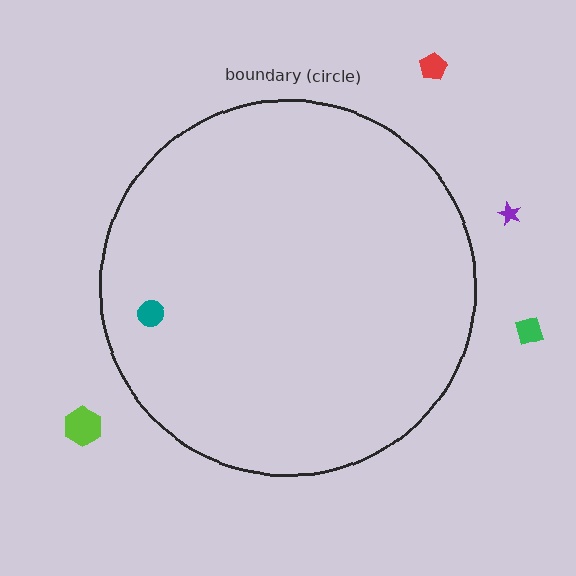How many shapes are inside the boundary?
1 inside, 4 outside.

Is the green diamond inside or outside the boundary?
Outside.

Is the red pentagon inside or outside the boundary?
Outside.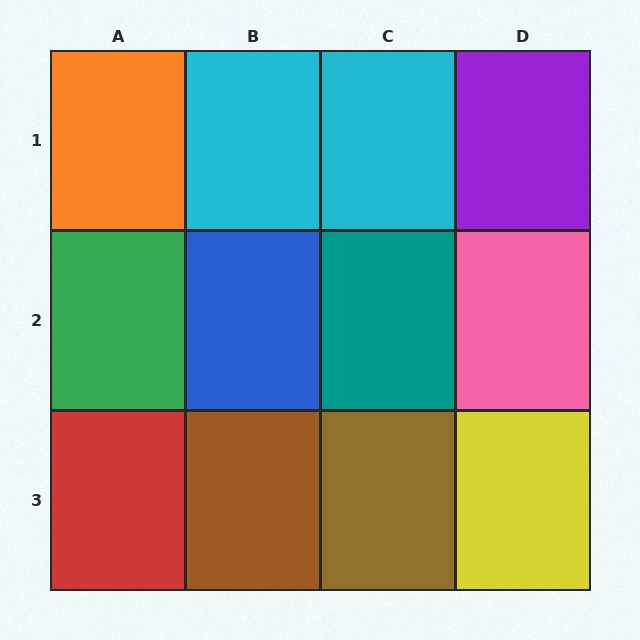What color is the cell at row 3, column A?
Red.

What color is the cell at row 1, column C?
Cyan.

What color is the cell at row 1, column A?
Orange.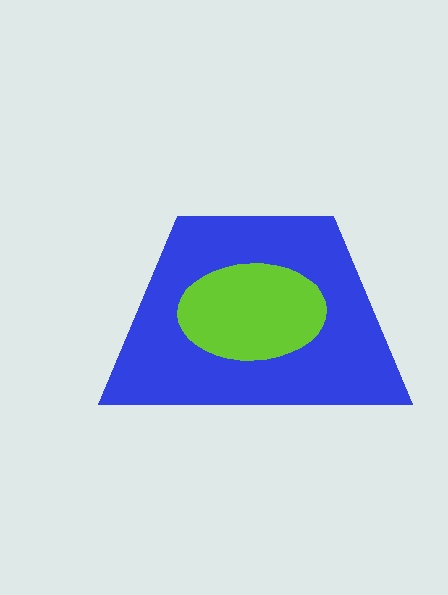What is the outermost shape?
The blue trapezoid.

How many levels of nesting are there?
2.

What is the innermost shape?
The lime ellipse.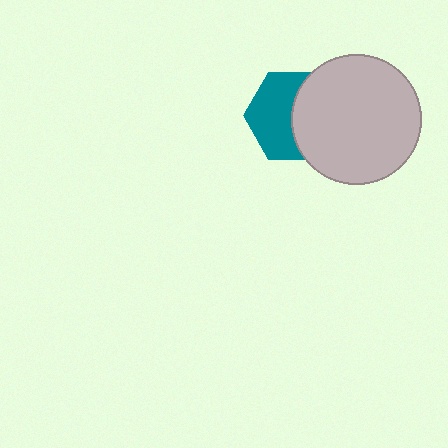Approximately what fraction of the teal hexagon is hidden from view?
Roughly 47% of the teal hexagon is hidden behind the light gray circle.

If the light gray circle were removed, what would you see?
You would see the complete teal hexagon.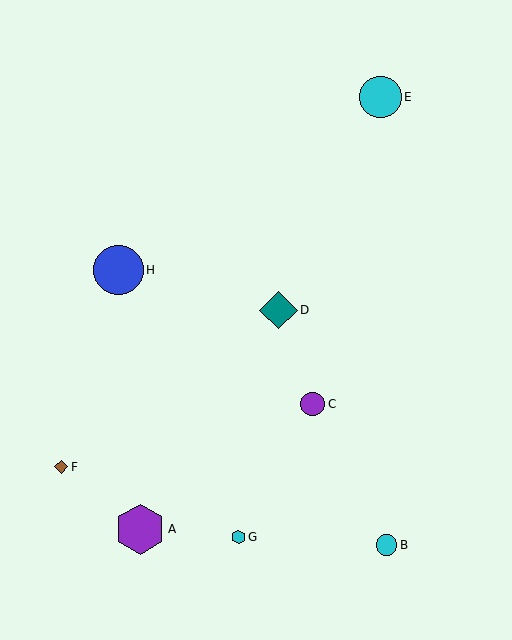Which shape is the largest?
The purple hexagon (labeled A) is the largest.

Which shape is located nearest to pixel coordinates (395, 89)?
The cyan circle (labeled E) at (381, 97) is nearest to that location.